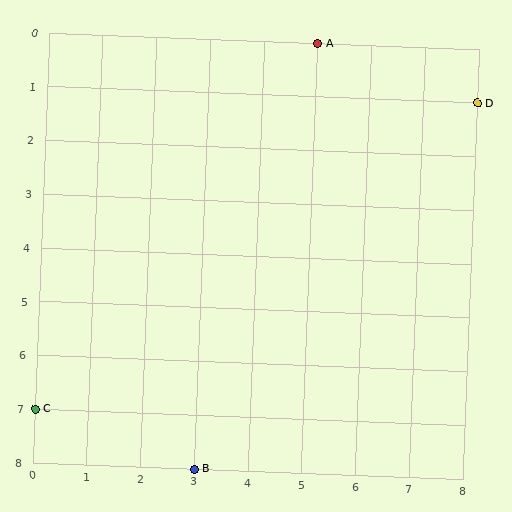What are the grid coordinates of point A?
Point A is at grid coordinates (5, 0).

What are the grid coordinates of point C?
Point C is at grid coordinates (0, 7).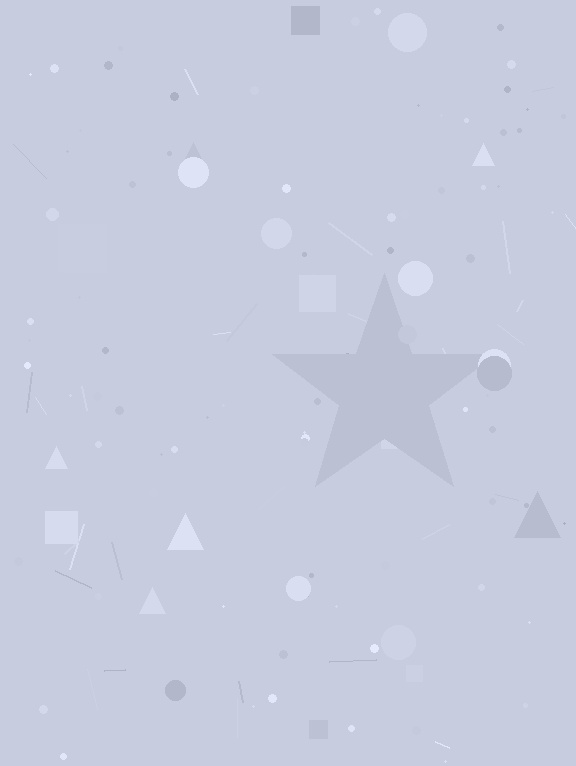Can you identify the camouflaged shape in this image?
The camouflaged shape is a star.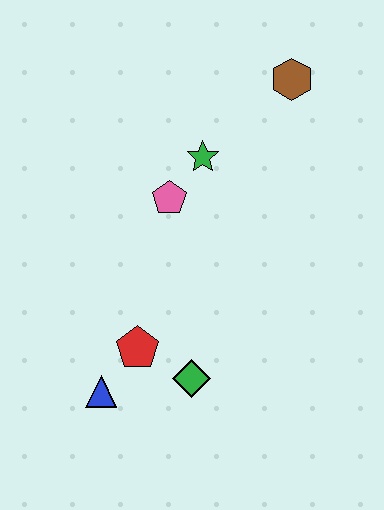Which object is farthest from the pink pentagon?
The blue triangle is farthest from the pink pentagon.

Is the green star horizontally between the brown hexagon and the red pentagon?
Yes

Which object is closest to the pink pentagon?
The green star is closest to the pink pentagon.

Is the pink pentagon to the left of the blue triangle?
No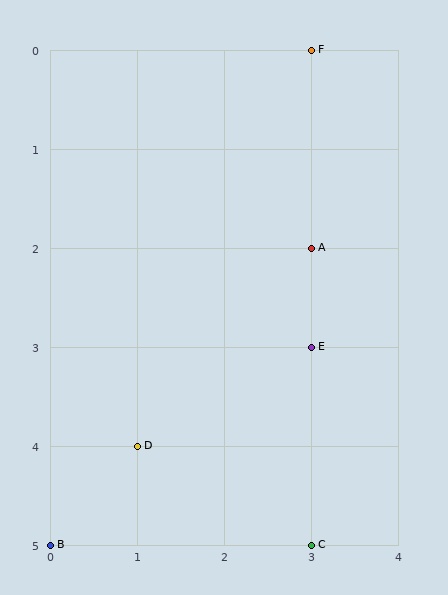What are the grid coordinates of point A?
Point A is at grid coordinates (3, 2).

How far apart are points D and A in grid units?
Points D and A are 2 columns and 2 rows apart (about 2.8 grid units diagonally).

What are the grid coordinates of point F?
Point F is at grid coordinates (3, 0).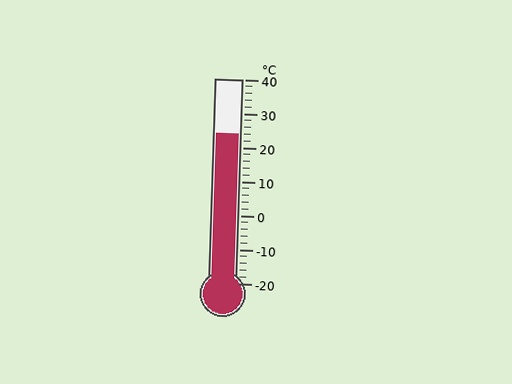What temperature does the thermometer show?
The thermometer shows approximately 24°C.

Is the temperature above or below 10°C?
The temperature is above 10°C.